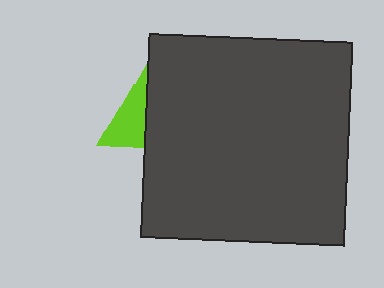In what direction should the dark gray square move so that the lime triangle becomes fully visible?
The dark gray square should move right. That is the shortest direction to clear the overlap and leave the lime triangle fully visible.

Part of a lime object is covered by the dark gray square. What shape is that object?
It is a triangle.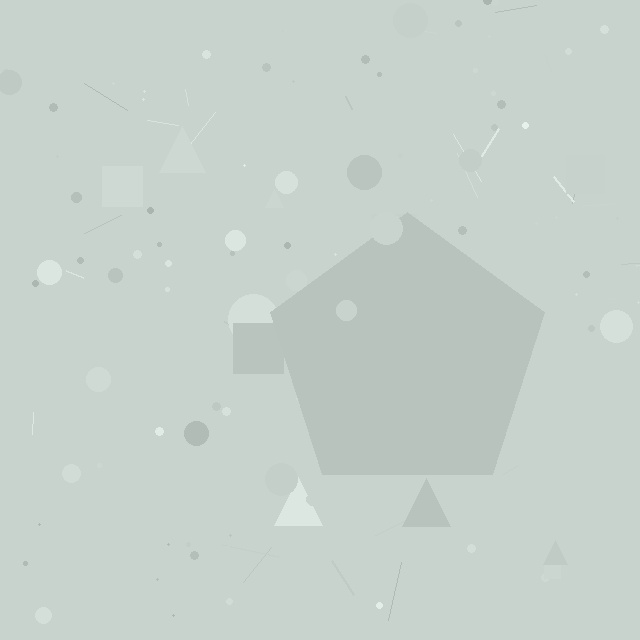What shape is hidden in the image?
A pentagon is hidden in the image.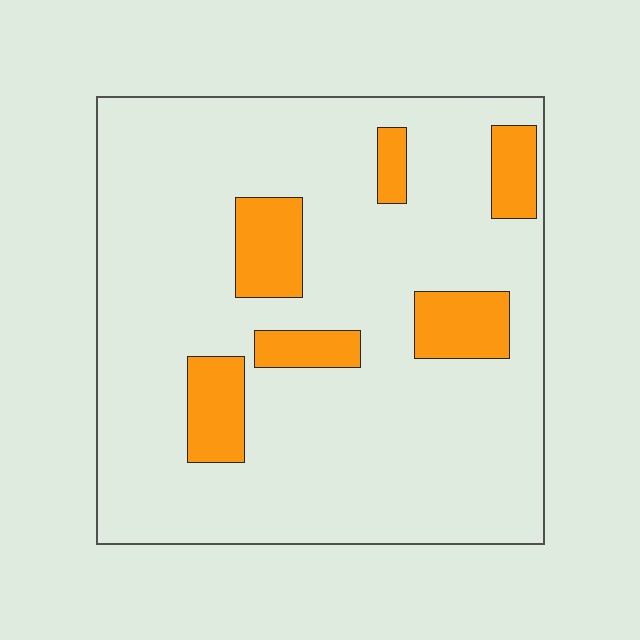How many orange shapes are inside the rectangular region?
6.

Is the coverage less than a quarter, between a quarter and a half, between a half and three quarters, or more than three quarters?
Less than a quarter.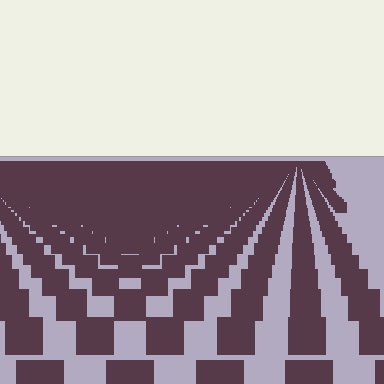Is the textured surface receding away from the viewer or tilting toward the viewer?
The surface is receding away from the viewer. Texture elements get smaller and denser toward the top.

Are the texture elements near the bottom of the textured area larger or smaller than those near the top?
Larger. Near the bottom, elements are closer to the viewer and appear at a bigger on-screen size.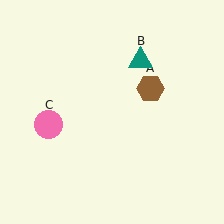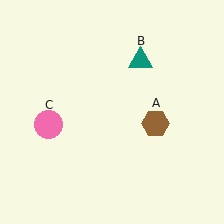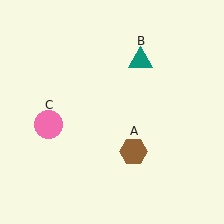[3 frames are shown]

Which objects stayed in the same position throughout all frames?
Teal triangle (object B) and pink circle (object C) remained stationary.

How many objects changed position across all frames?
1 object changed position: brown hexagon (object A).